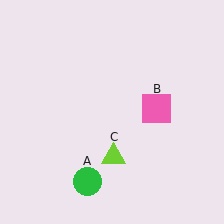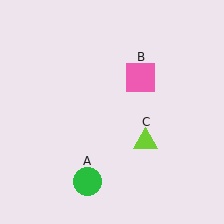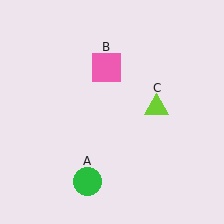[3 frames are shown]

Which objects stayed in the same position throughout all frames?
Green circle (object A) remained stationary.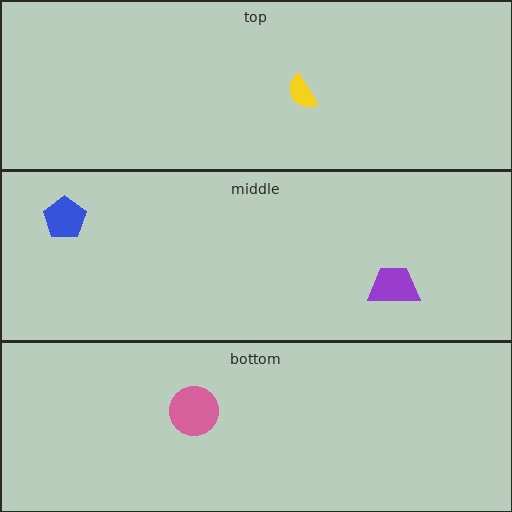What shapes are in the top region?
The yellow semicircle.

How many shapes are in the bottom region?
1.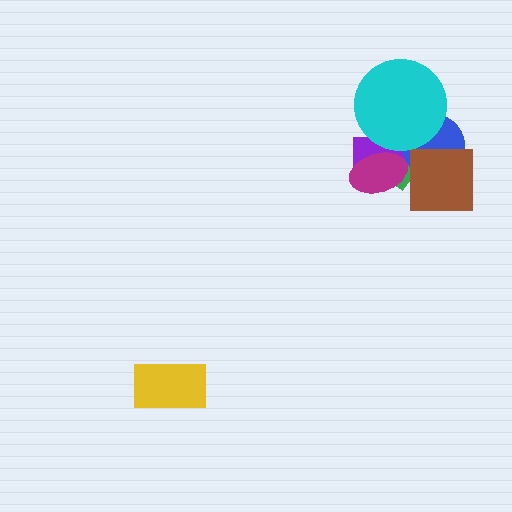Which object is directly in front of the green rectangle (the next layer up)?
The purple rectangle is directly in front of the green rectangle.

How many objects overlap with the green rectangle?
5 objects overlap with the green rectangle.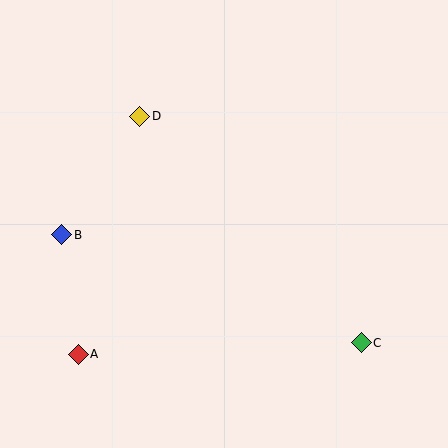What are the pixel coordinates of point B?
Point B is at (62, 235).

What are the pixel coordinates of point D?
Point D is at (140, 116).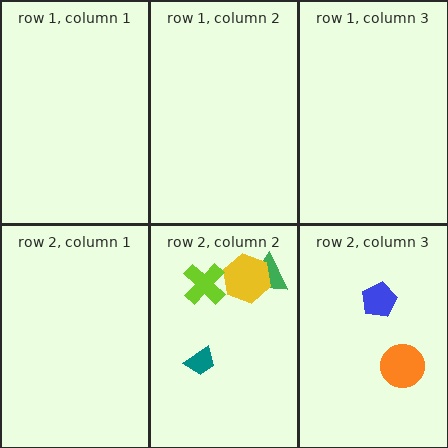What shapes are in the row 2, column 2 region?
The green triangle, the teal trapezoid, the yellow hexagon, the lime cross.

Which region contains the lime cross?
The row 2, column 2 region.